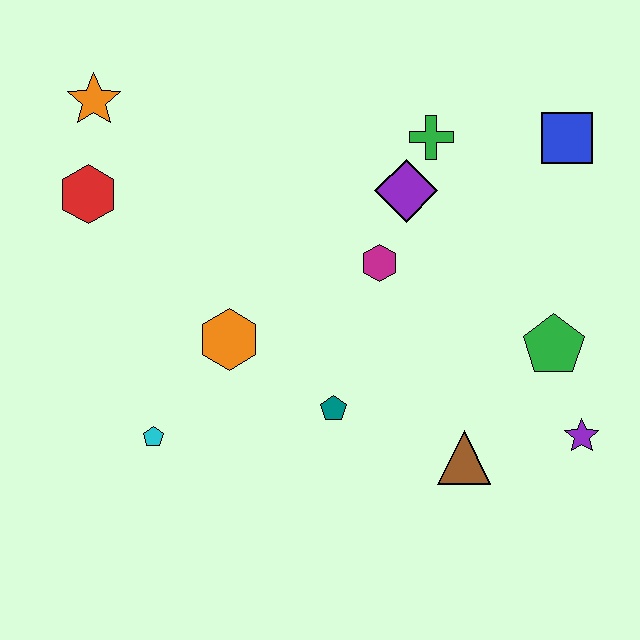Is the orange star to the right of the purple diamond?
No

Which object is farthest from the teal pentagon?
The orange star is farthest from the teal pentagon.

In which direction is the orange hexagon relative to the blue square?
The orange hexagon is to the left of the blue square.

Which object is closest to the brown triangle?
The purple star is closest to the brown triangle.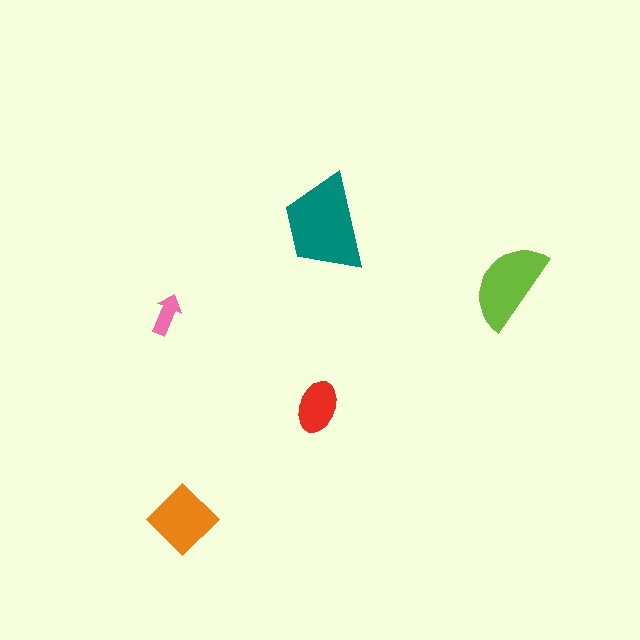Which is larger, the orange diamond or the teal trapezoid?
The teal trapezoid.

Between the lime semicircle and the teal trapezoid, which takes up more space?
The teal trapezoid.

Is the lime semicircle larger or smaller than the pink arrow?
Larger.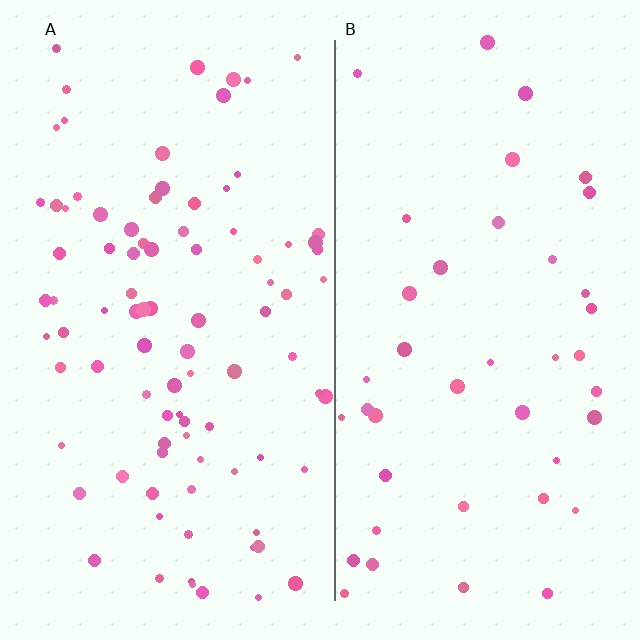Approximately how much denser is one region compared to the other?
Approximately 2.2× — region A over region B.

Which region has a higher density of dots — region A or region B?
A (the left).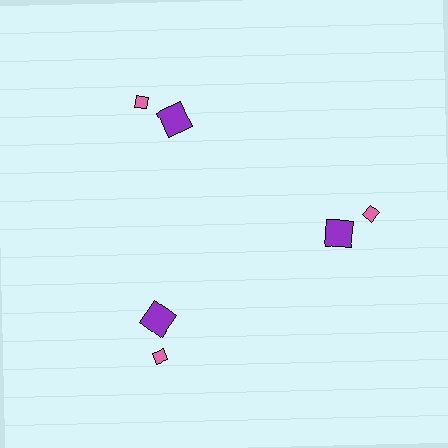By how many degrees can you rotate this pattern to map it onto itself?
The pattern maps onto itself every 120 degrees of rotation.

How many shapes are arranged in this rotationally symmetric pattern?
There are 6 shapes, arranged in 3 groups of 2.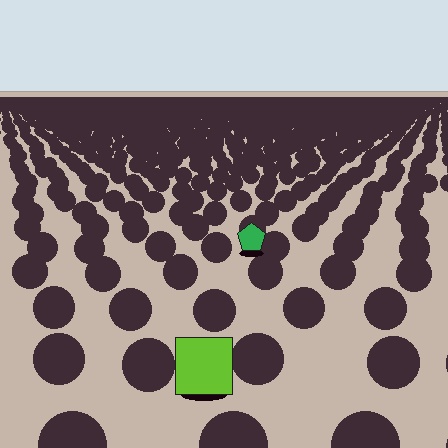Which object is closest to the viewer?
The lime square is closest. The texture marks near it are larger and more spread out.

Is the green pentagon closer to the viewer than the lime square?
No. The lime square is closer — you can tell from the texture gradient: the ground texture is coarser near it.